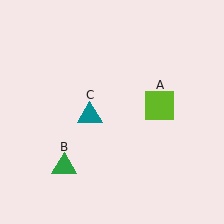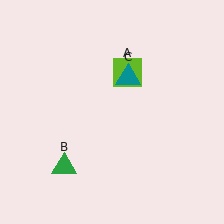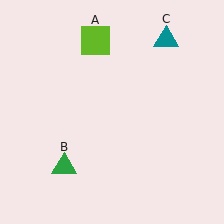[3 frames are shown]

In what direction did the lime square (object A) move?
The lime square (object A) moved up and to the left.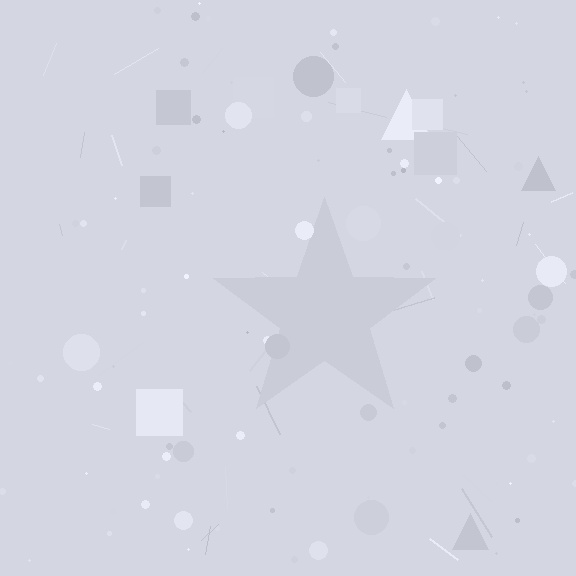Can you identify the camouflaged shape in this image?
The camouflaged shape is a star.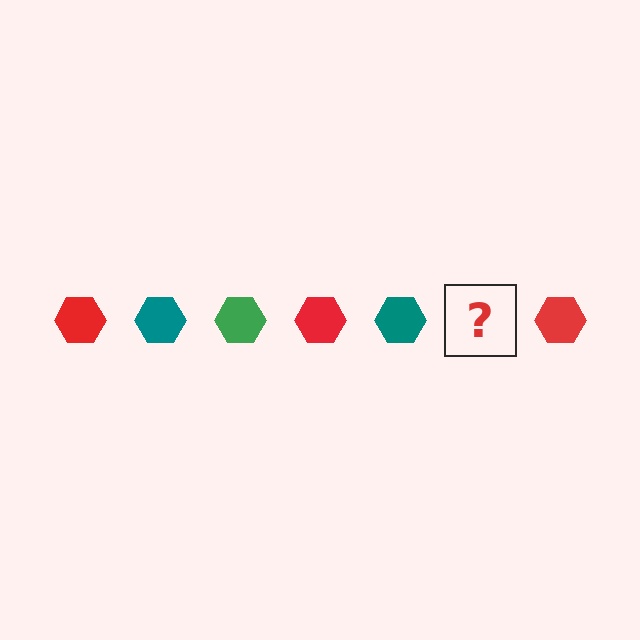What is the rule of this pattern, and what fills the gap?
The rule is that the pattern cycles through red, teal, green hexagons. The gap should be filled with a green hexagon.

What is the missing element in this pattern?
The missing element is a green hexagon.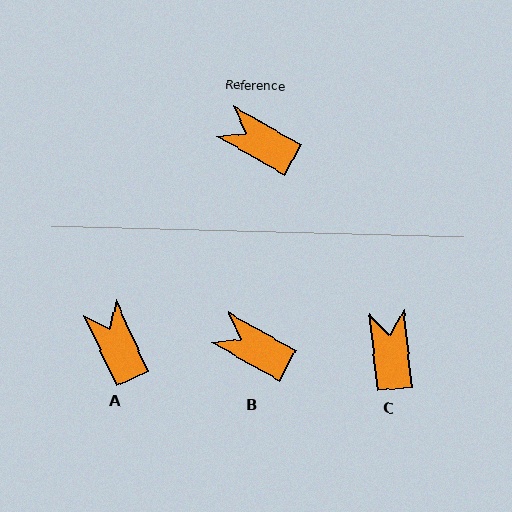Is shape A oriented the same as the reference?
No, it is off by about 36 degrees.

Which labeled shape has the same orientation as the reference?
B.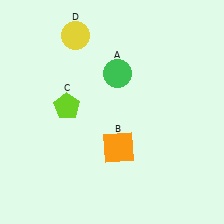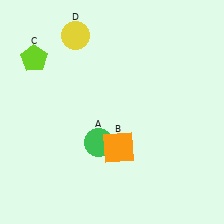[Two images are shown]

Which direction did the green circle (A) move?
The green circle (A) moved down.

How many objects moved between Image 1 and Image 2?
2 objects moved between the two images.